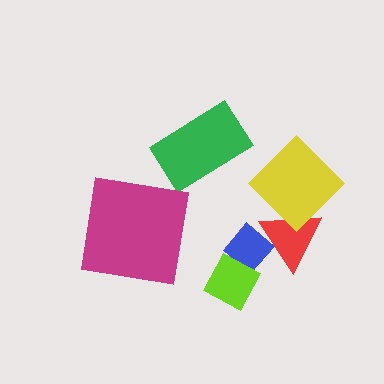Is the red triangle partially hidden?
Yes, it is partially covered by another shape.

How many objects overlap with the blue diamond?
2 objects overlap with the blue diamond.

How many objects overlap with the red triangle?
2 objects overlap with the red triangle.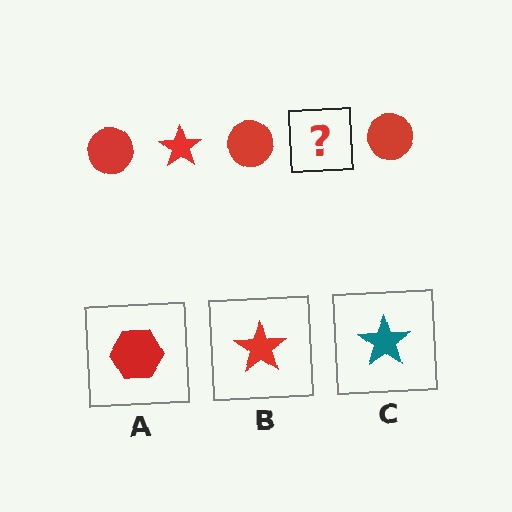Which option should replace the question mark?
Option B.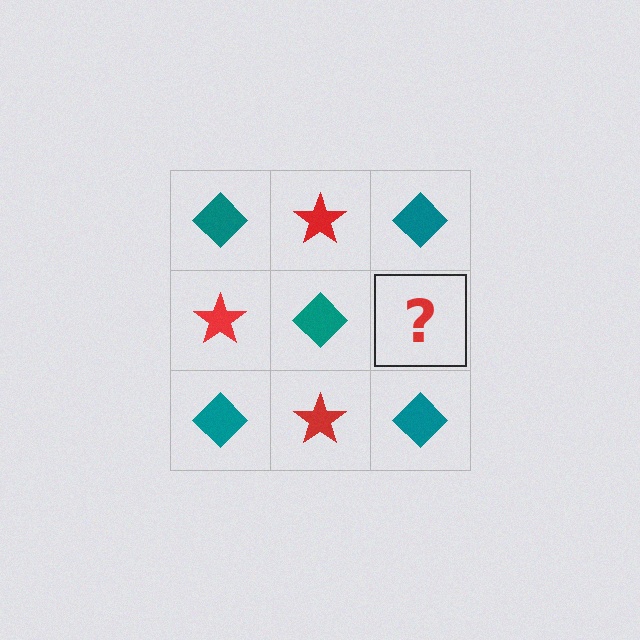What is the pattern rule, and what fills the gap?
The rule is that it alternates teal diamond and red star in a checkerboard pattern. The gap should be filled with a red star.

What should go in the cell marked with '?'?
The missing cell should contain a red star.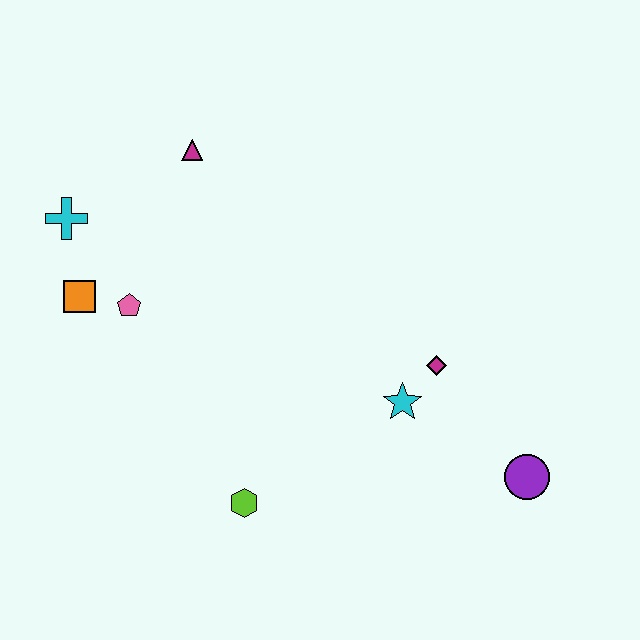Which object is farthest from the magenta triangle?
The purple circle is farthest from the magenta triangle.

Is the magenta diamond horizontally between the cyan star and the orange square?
No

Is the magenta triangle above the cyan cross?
Yes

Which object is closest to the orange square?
The pink pentagon is closest to the orange square.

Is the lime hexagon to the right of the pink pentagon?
Yes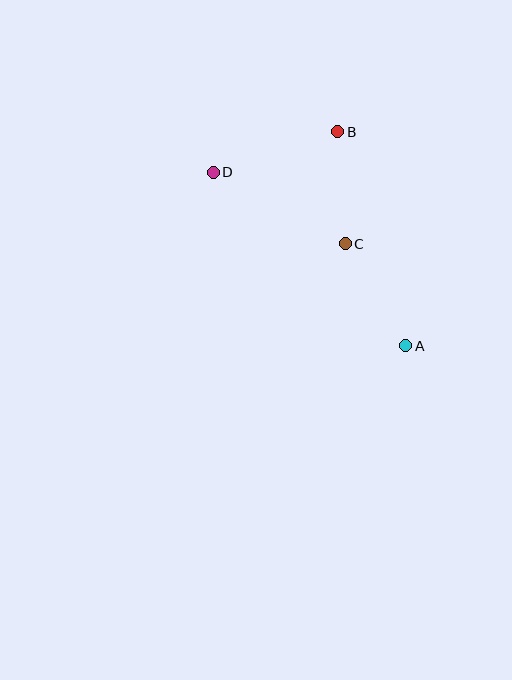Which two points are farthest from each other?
Points A and D are farthest from each other.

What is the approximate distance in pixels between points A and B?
The distance between A and B is approximately 224 pixels.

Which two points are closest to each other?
Points B and C are closest to each other.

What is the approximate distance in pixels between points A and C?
The distance between A and C is approximately 118 pixels.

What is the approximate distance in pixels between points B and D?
The distance between B and D is approximately 131 pixels.